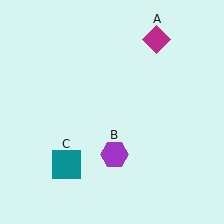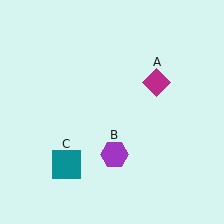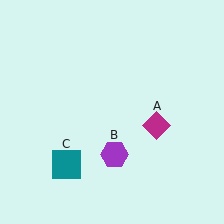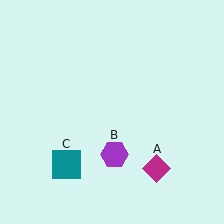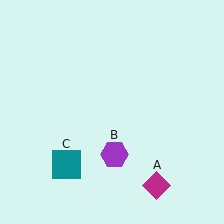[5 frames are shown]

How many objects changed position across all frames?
1 object changed position: magenta diamond (object A).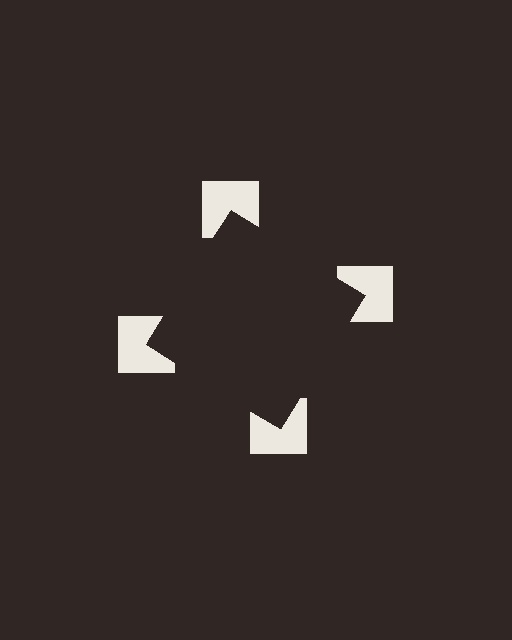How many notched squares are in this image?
There are 4 — one at each vertex of the illusory square.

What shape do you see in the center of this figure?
An illusory square — its edges are inferred from the aligned wedge cuts in the notched squares, not physically drawn.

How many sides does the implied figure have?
4 sides.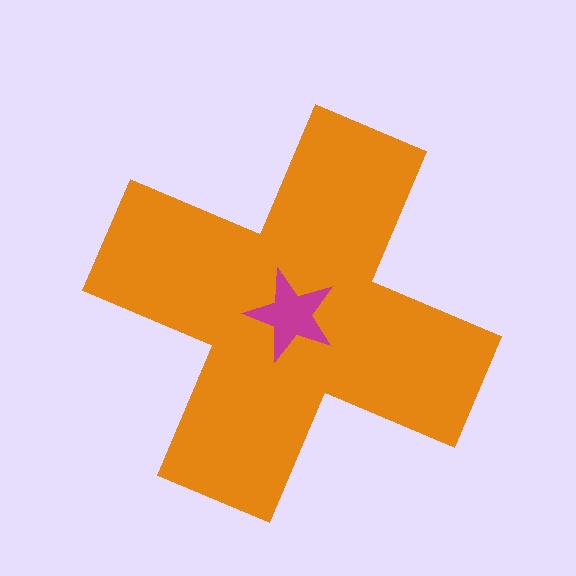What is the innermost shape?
The magenta star.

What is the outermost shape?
The orange cross.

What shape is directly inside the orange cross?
The magenta star.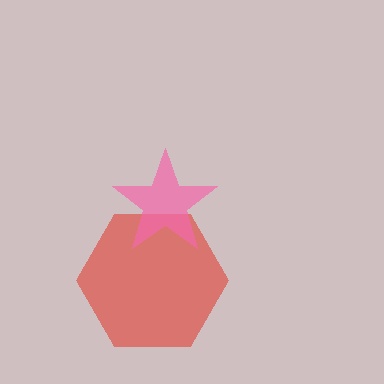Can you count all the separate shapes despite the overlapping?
Yes, there are 2 separate shapes.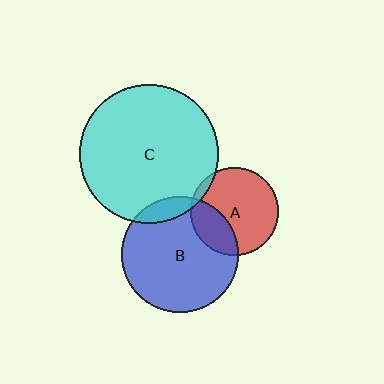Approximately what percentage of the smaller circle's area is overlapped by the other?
Approximately 5%.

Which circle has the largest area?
Circle C (cyan).